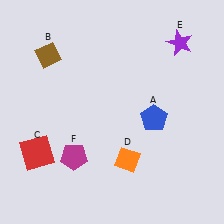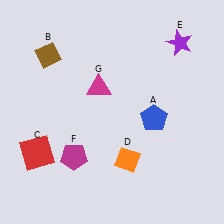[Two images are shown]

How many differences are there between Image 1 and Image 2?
There is 1 difference between the two images.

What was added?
A magenta triangle (G) was added in Image 2.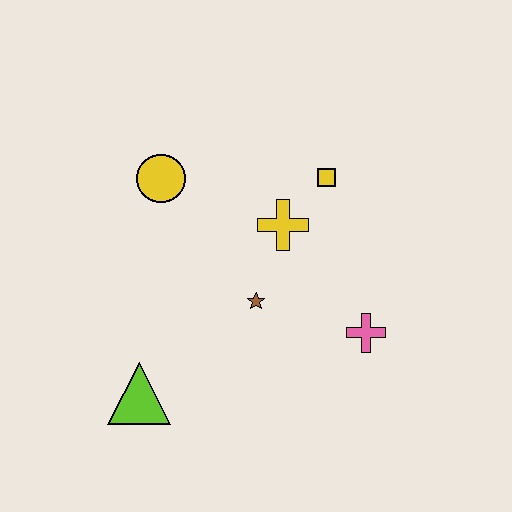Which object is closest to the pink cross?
The brown star is closest to the pink cross.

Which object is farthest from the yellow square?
The lime triangle is farthest from the yellow square.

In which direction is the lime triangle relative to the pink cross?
The lime triangle is to the left of the pink cross.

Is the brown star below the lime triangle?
No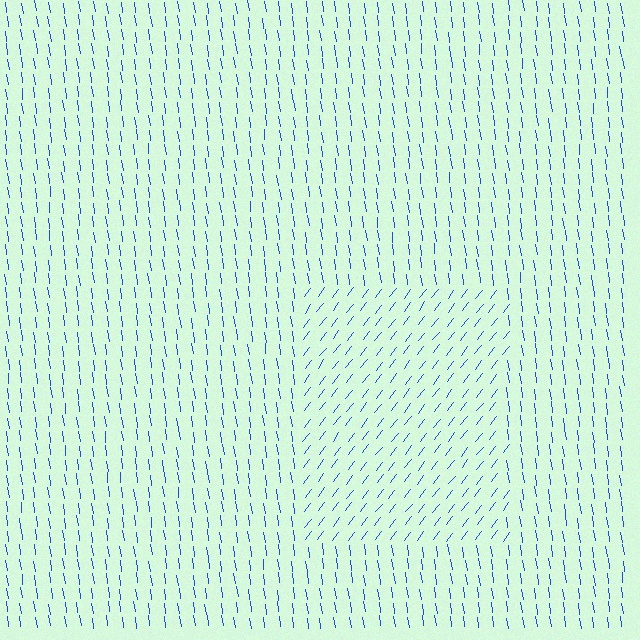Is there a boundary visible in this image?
Yes, there is a texture boundary formed by a change in line orientation.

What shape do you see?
I see a rectangle.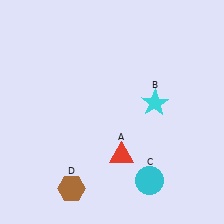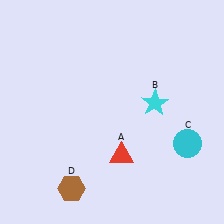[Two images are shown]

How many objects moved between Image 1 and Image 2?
1 object moved between the two images.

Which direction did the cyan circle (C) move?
The cyan circle (C) moved right.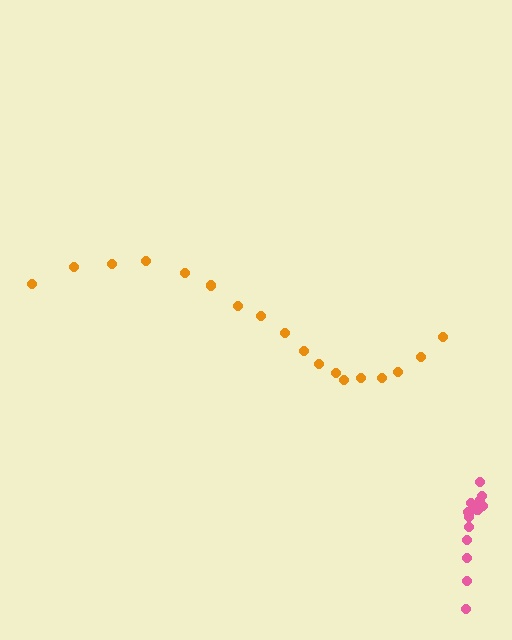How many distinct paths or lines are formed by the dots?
There are 2 distinct paths.